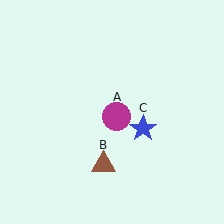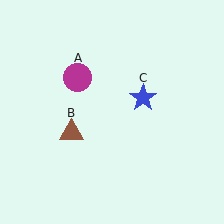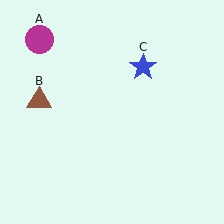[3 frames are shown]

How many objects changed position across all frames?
3 objects changed position: magenta circle (object A), brown triangle (object B), blue star (object C).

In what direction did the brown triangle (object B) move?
The brown triangle (object B) moved up and to the left.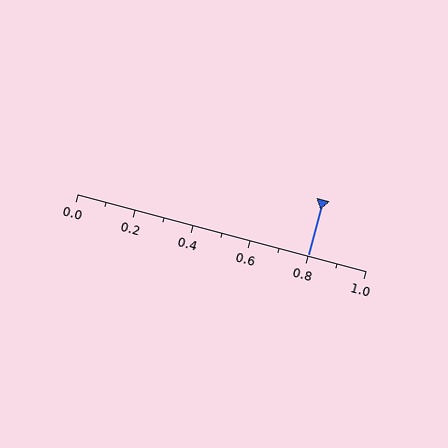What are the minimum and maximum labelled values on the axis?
The axis runs from 0.0 to 1.0.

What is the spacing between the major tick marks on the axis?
The major ticks are spaced 0.2 apart.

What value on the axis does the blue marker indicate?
The marker indicates approximately 0.8.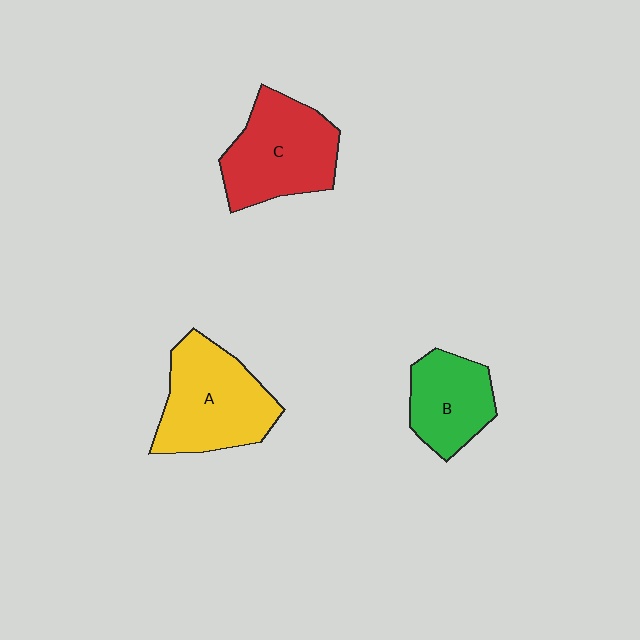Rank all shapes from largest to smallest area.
From largest to smallest: A (yellow), C (red), B (green).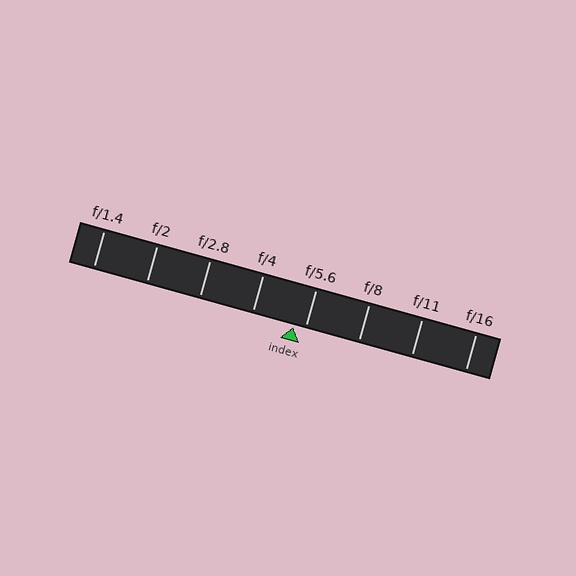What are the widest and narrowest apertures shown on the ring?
The widest aperture shown is f/1.4 and the narrowest is f/16.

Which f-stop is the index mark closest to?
The index mark is closest to f/5.6.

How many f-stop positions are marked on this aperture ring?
There are 8 f-stop positions marked.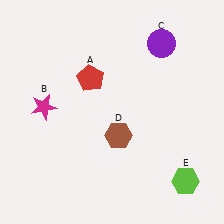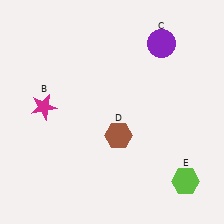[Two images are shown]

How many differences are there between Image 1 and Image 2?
There is 1 difference between the two images.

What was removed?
The red pentagon (A) was removed in Image 2.